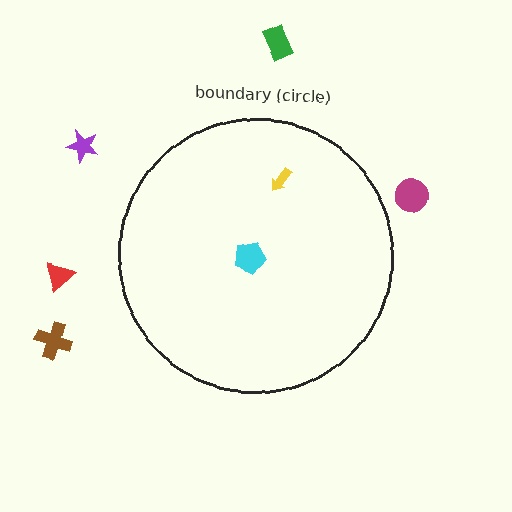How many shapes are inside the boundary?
2 inside, 5 outside.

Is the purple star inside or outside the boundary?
Outside.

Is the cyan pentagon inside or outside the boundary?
Inside.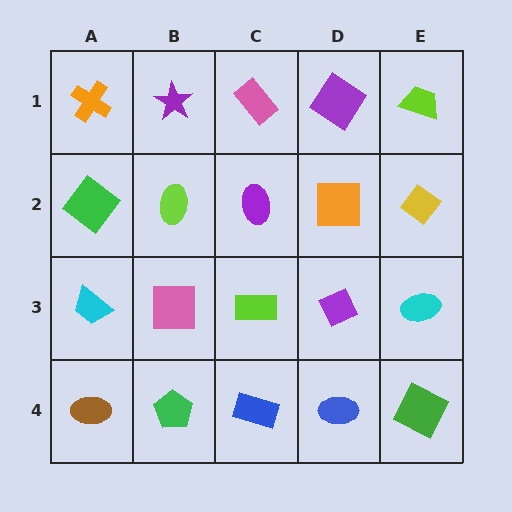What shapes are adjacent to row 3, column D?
An orange square (row 2, column D), a blue ellipse (row 4, column D), a lime rectangle (row 3, column C), a cyan ellipse (row 3, column E).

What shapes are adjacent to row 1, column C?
A purple ellipse (row 2, column C), a purple star (row 1, column B), a purple diamond (row 1, column D).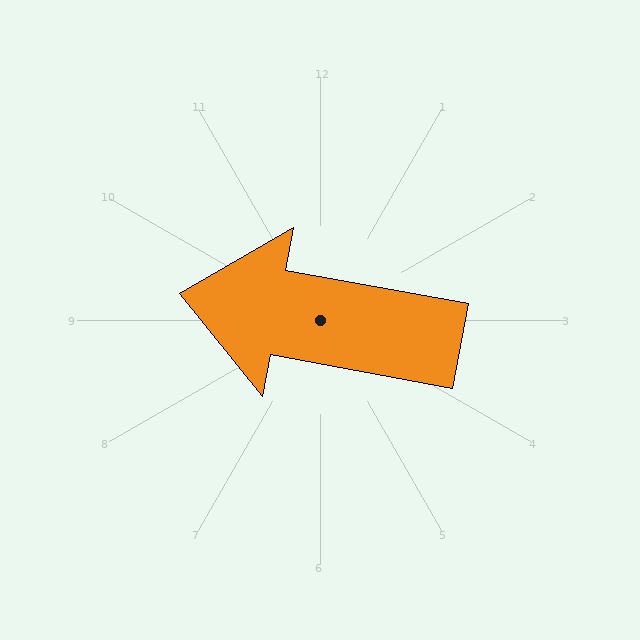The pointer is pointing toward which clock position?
Roughly 9 o'clock.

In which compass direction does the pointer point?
West.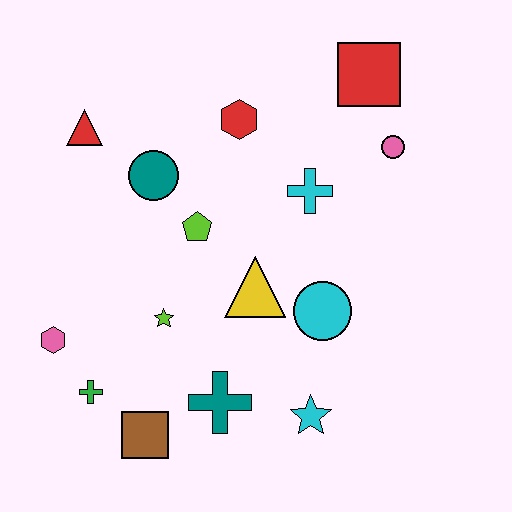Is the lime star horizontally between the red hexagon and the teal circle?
Yes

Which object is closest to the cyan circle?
The yellow triangle is closest to the cyan circle.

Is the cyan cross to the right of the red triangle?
Yes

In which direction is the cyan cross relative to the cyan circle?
The cyan cross is above the cyan circle.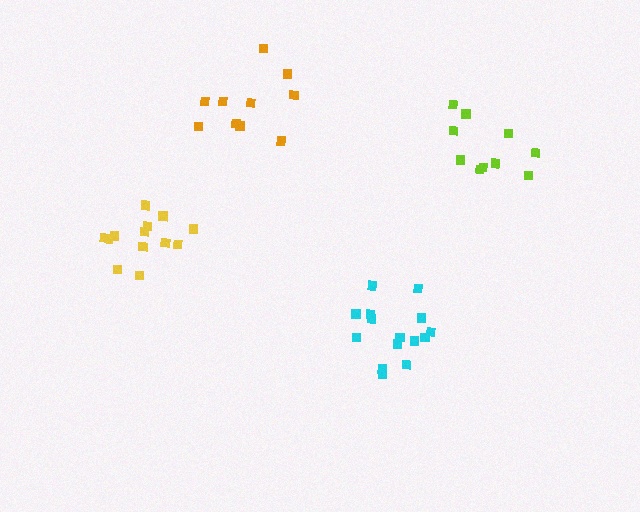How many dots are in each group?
Group 1: 15 dots, Group 2: 13 dots, Group 3: 10 dots, Group 4: 10 dots (48 total).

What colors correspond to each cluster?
The clusters are colored: cyan, yellow, orange, lime.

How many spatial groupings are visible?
There are 4 spatial groupings.